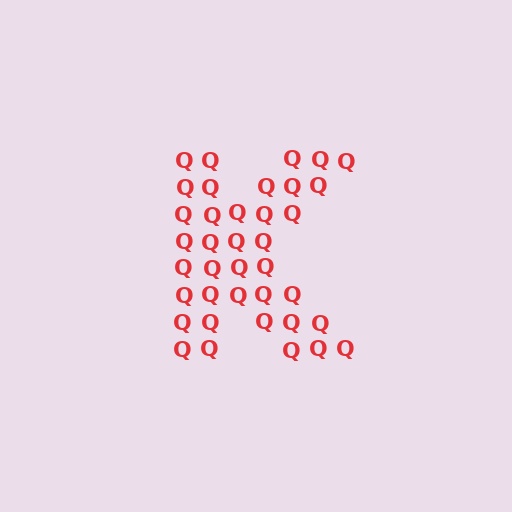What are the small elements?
The small elements are letter Q's.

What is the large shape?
The large shape is the letter K.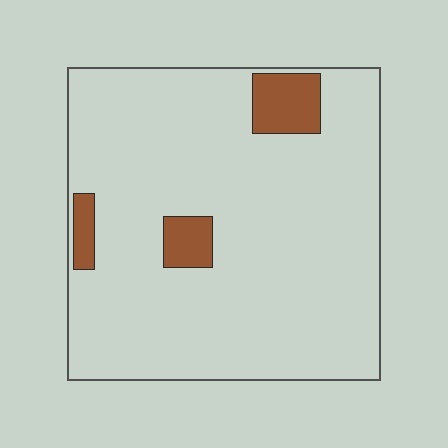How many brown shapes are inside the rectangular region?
3.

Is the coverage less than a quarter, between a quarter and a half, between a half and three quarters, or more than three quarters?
Less than a quarter.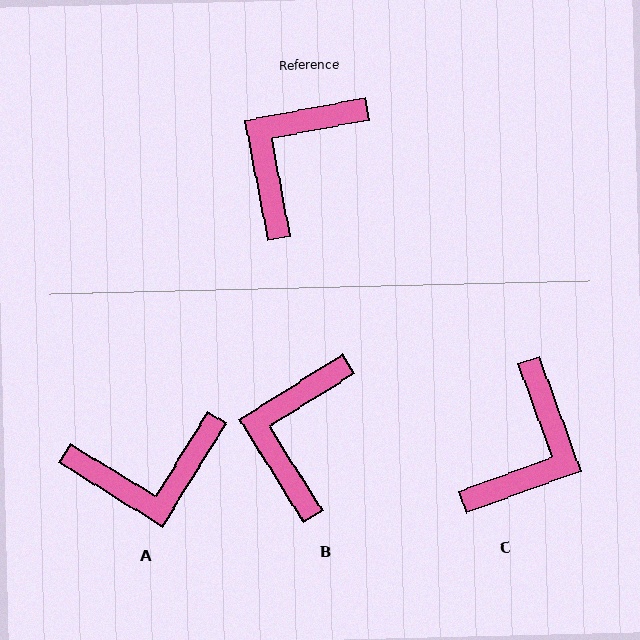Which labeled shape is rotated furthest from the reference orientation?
C, about 171 degrees away.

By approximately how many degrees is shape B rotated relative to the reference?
Approximately 21 degrees counter-clockwise.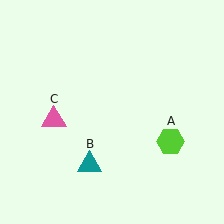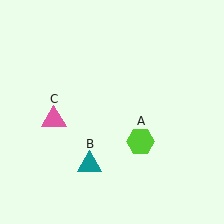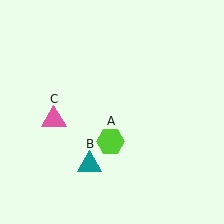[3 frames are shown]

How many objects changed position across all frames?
1 object changed position: lime hexagon (object A).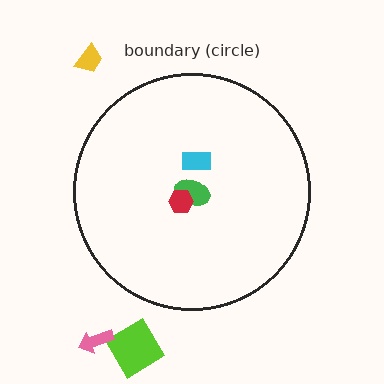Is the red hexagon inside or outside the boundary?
Inside.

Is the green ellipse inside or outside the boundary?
Inside.